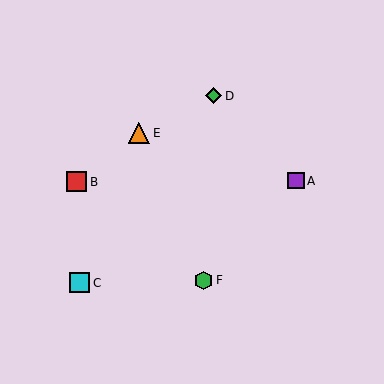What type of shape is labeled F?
Shape F is a green hexagon.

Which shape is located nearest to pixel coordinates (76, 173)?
The red square (labeled B) at (77, 182) is nearest to that location.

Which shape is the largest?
The orange triangle (labeled E) is the largest.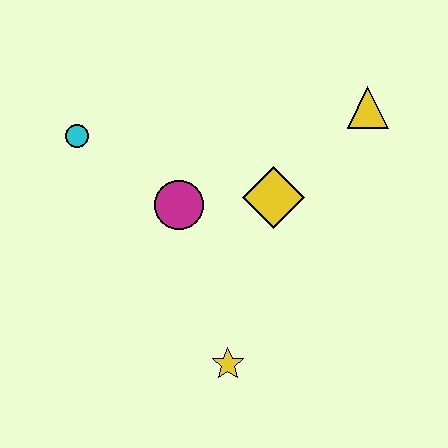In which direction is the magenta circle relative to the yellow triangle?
The magenta circle is to the left of the yellow triangle.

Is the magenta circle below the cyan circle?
Yes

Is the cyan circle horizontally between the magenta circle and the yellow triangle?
No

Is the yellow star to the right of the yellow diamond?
No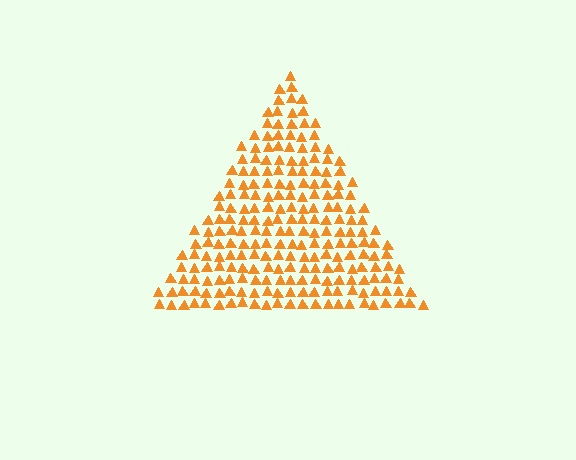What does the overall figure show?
The overall figure shows a triangle.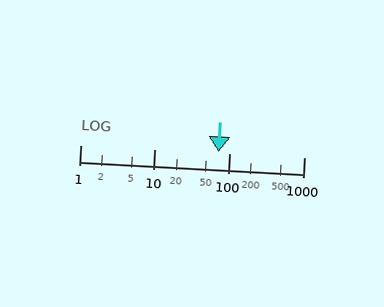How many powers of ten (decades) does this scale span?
The scale spans 3 decades, from 1 to 1000.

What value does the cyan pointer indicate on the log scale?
The pointer indicates approximately 72.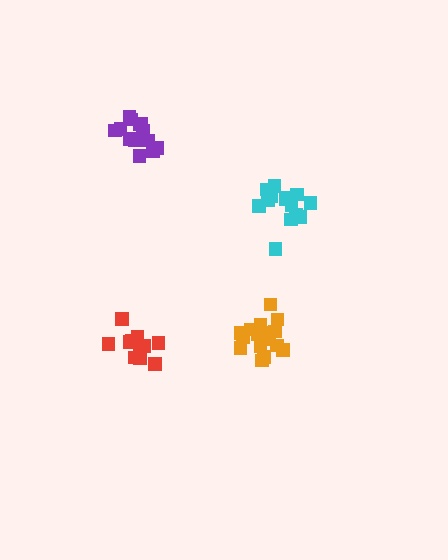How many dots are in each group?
Group 1: 11 dots, Group 2: 13 dots, Group 3: 14 dots, Group 4: 17 dots (55 total).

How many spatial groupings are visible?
There are 4 spatial groupings.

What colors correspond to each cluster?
The clusters are colored: red, purple, cyan, orange.